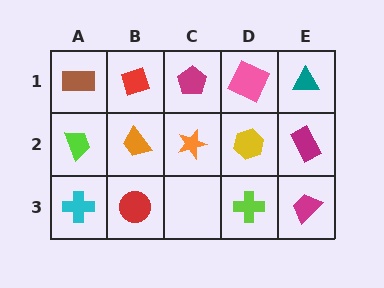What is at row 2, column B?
An orange trapezoid.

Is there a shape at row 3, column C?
No, that cell is empty.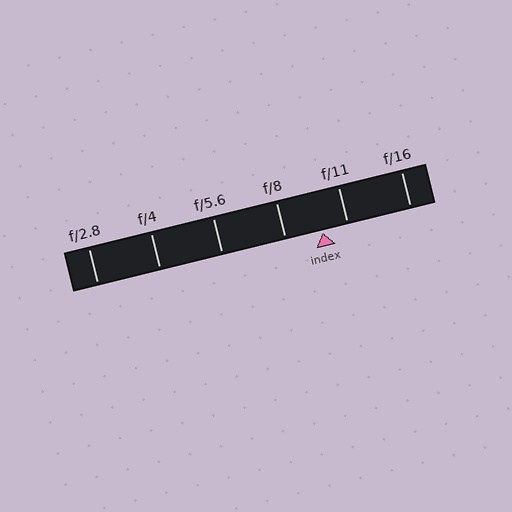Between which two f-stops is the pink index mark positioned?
The index mark is between f/8 and f/11.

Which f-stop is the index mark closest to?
The index mark is closest to f/11.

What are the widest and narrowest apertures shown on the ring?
The widest aperture shown is f/2.8 and the narrowest is f/16.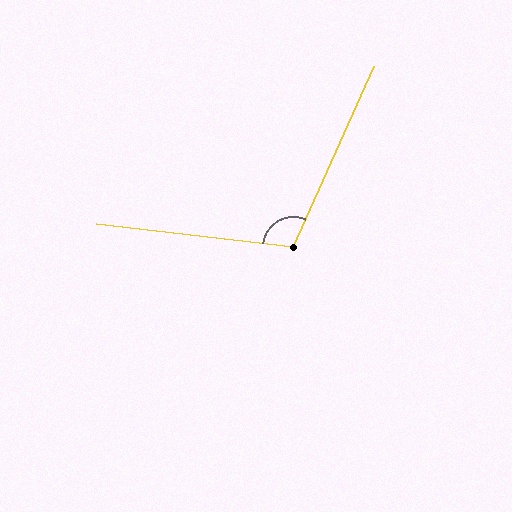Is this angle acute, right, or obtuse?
It is obtuse.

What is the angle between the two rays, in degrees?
Approximately 108 degrees.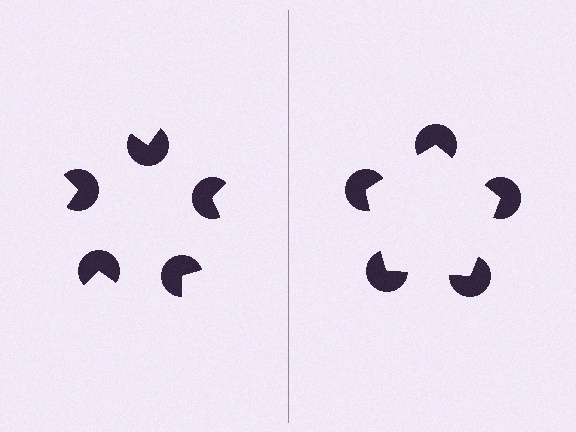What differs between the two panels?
The pac-man discs are positioned identically on both sides; only the wedge orientations differ. On the right they align to a pentagon; on the left they are misaligned.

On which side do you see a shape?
An illusory pentagon appears on the right side. On the left side the wedge cuts are rotated, so no coherent shape forms.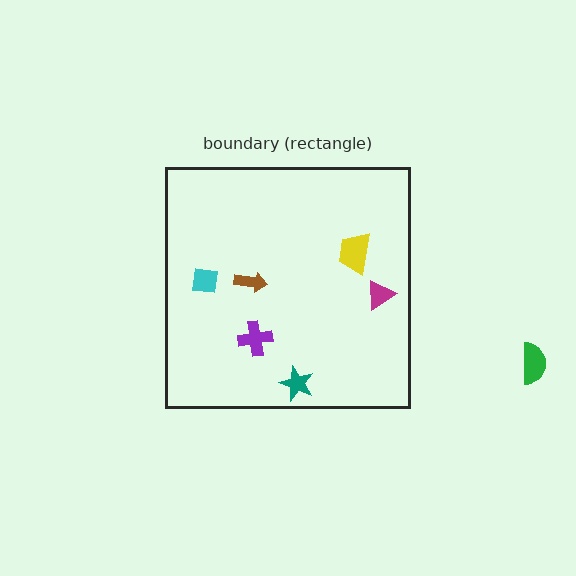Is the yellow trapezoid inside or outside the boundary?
Inside.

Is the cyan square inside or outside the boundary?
Inside.